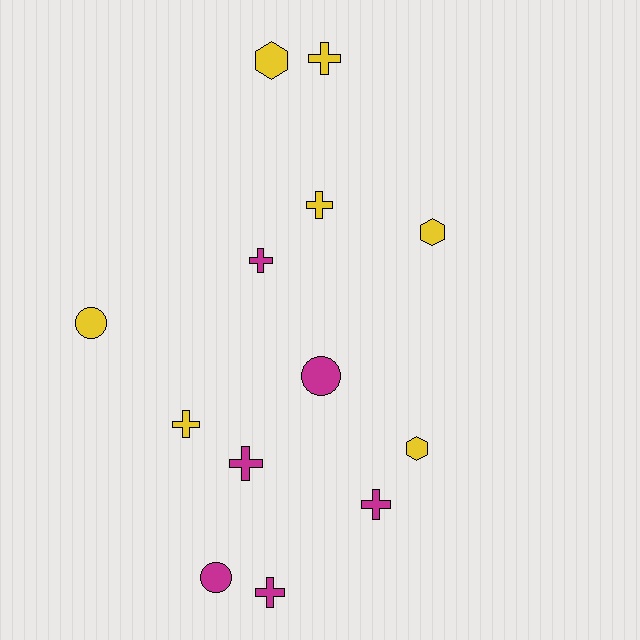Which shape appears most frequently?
Cross, with 7 objects.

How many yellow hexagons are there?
There are 3 yellow hexagons.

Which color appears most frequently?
Yellow, with 7 objects.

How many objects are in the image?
There are 13 objects.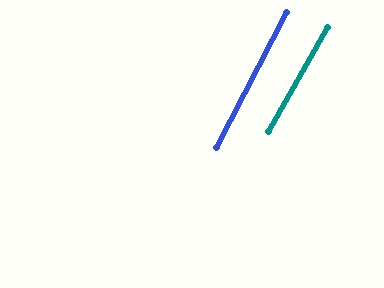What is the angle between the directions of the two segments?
Approximately 2 degrees.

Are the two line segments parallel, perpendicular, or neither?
Parallel — their directions differ by only 1.8°.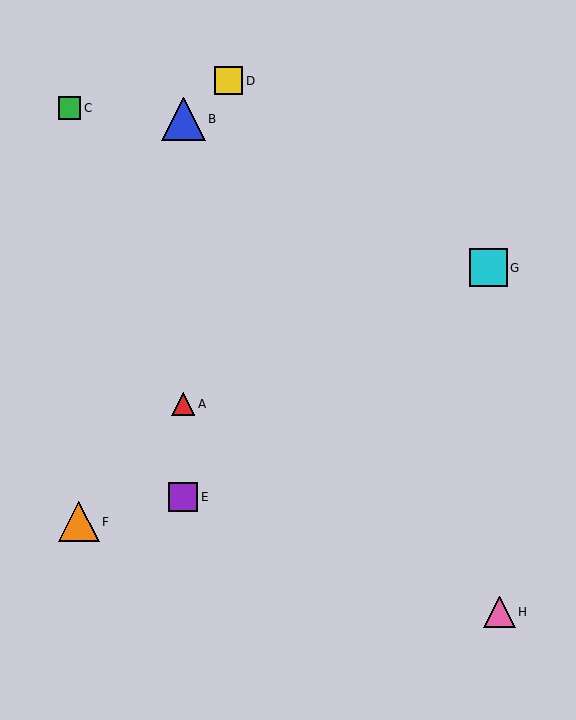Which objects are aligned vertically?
Objects A, B, E are aligned vertically.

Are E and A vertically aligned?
Yes, both are at x≈183.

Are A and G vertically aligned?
No, A is at x≈183 and G is at x≈489.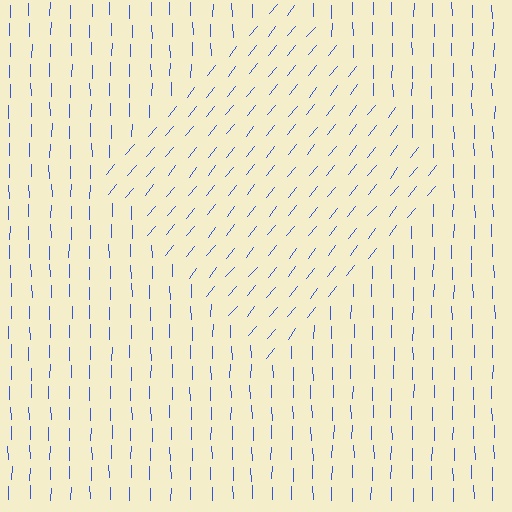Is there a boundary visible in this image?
Yes, there is a texture boundary formed by a change in line orientation.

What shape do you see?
I see a diamond.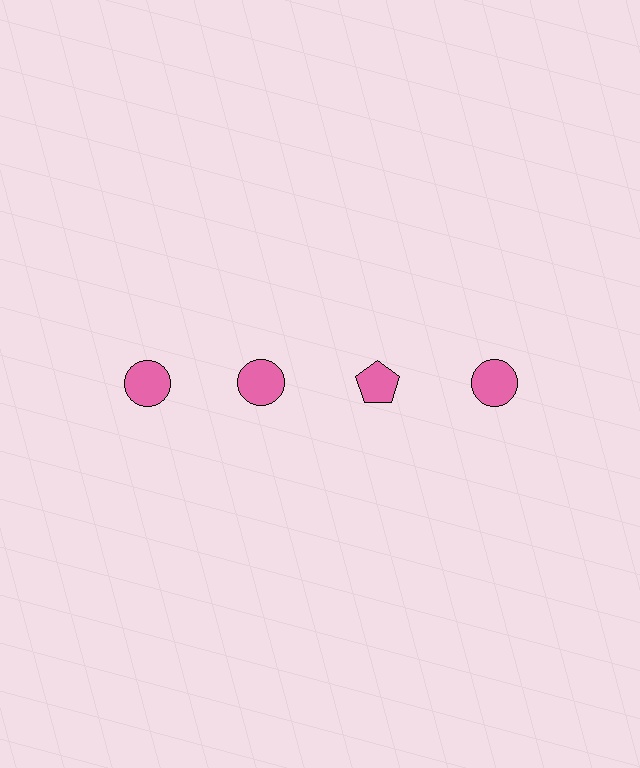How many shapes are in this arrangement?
There are 4 shapes arranged in a grid pattern.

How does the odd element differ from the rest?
It has a different shape: pentagon instead of circle.